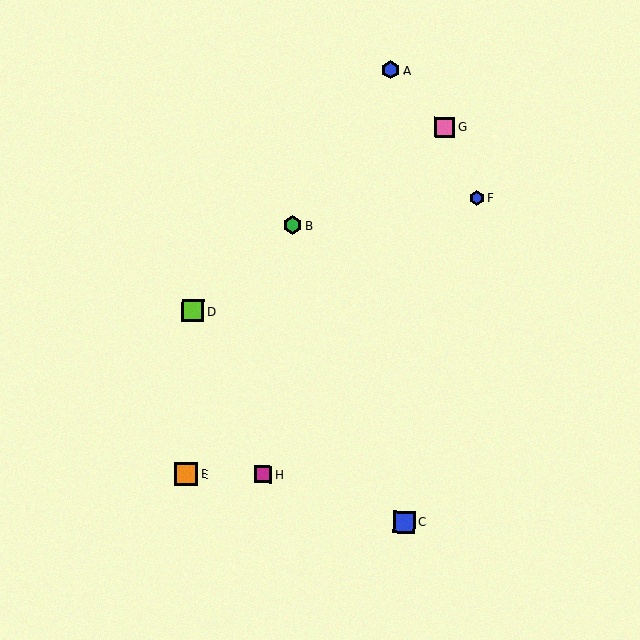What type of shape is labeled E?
Shape E is an orange square.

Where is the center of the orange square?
The center of the orange square is at (186, 474).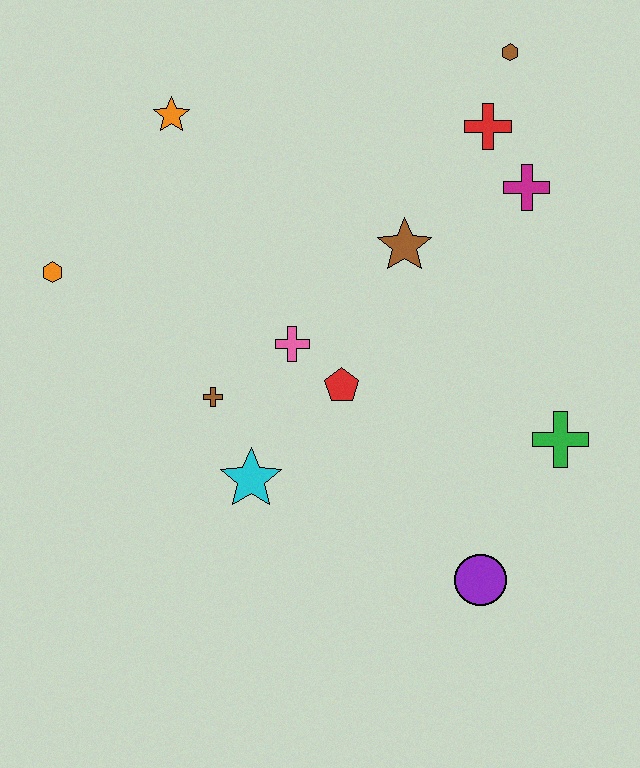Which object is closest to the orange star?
The orange hexagon is closest to the orange star.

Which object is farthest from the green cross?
The orange hexagon is farthest from the green cross.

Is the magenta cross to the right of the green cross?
No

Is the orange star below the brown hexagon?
Yes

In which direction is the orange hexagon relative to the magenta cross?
The orange hexagon is to the left of the magenta cross.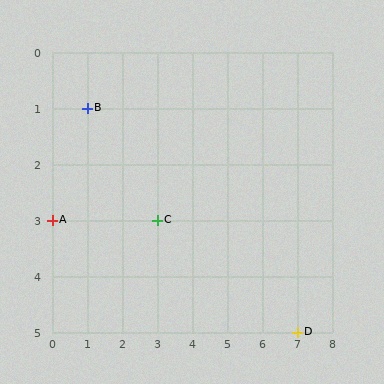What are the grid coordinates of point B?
Point B is at grid coordinates (1, 1).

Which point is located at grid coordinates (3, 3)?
Point C is at (3, 3).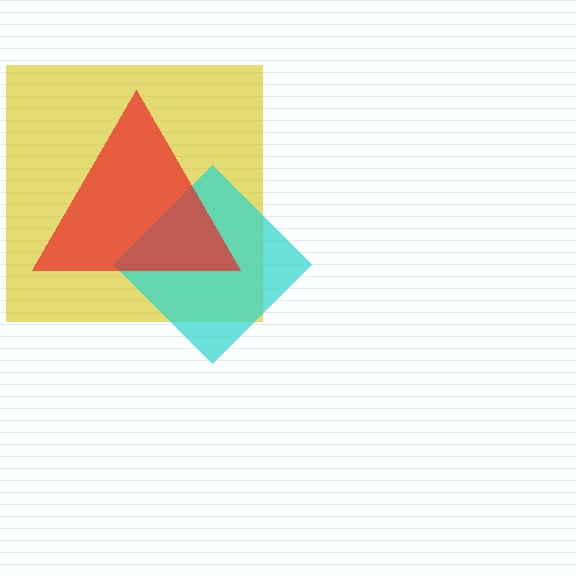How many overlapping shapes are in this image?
There are 3 overlapping shapes in the image.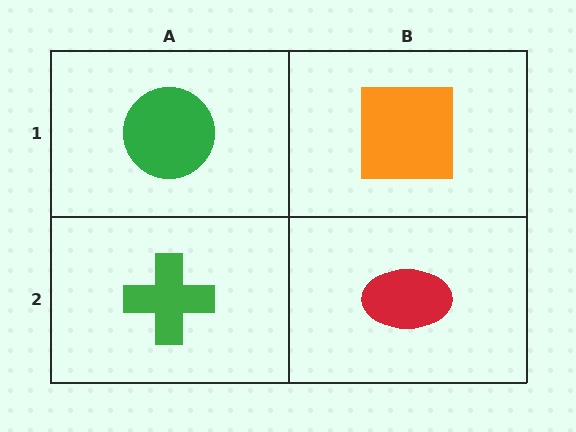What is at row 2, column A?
A green cross.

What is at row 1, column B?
An orange square.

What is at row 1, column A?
A green circle.